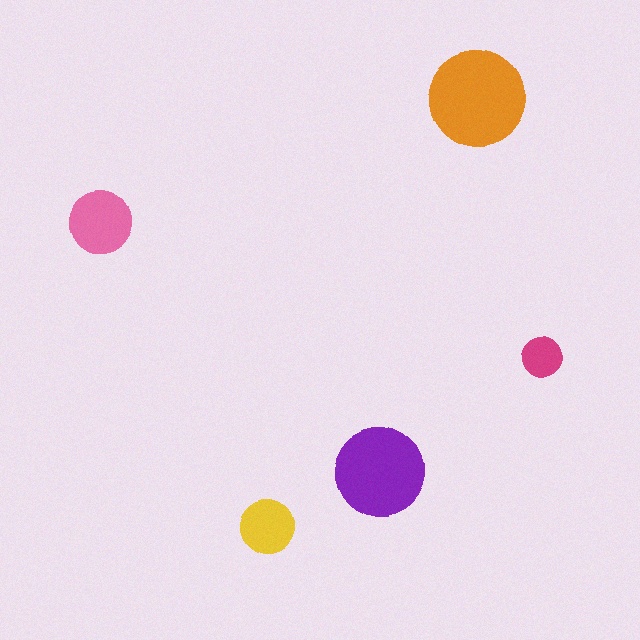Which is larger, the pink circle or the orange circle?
The orange one.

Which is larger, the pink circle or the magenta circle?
The pink one.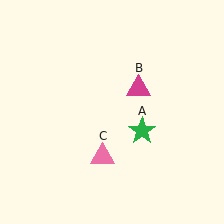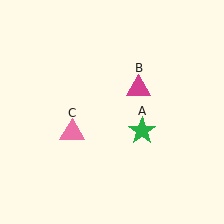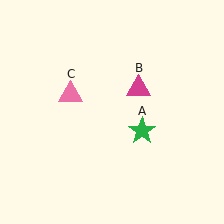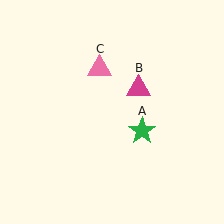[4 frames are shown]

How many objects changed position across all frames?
1 object changed position: pink triangle (object C).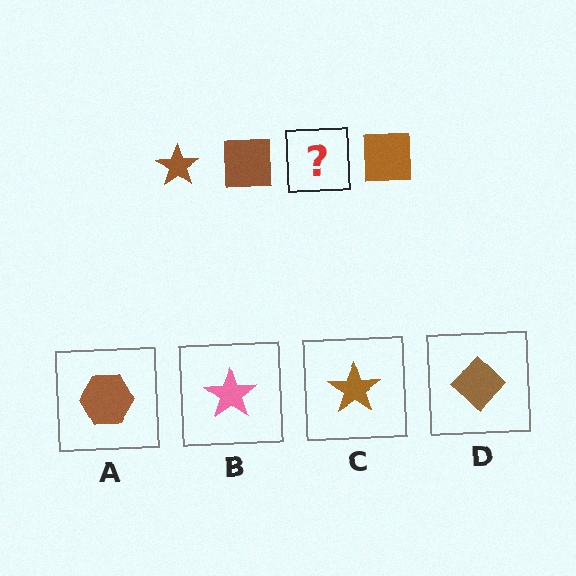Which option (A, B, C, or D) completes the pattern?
C.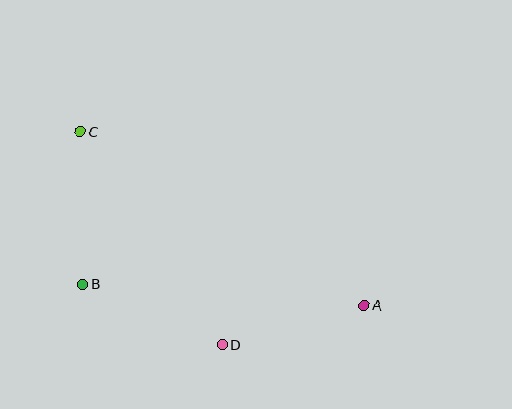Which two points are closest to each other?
Points A and D are closest to each other.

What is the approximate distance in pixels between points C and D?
The distance between C and D is approximately 256 pixels.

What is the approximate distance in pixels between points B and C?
The distance between B and C is approximately 153 pixels.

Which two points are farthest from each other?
Points A and C are farthest from each other.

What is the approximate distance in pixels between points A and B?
The distance between A and B is approximately 282 pixels.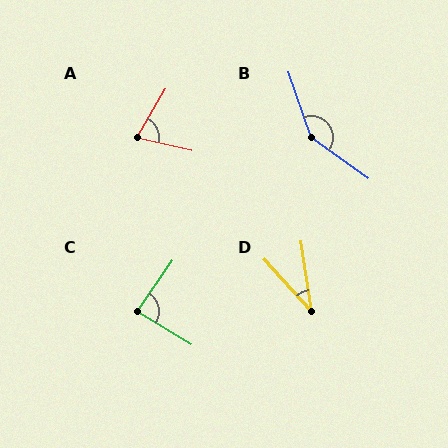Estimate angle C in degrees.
Approximately 86 degrees.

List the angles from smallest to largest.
D (34°), A (73°), C (86°), B (144°).